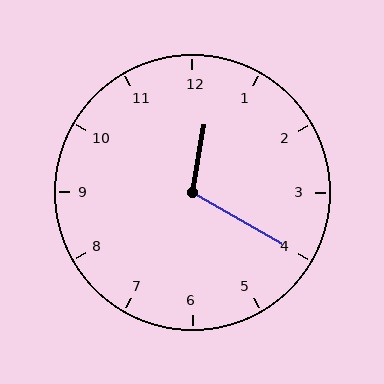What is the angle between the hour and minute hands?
Approximately 110 degrees.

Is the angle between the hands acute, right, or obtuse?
It is obtuse.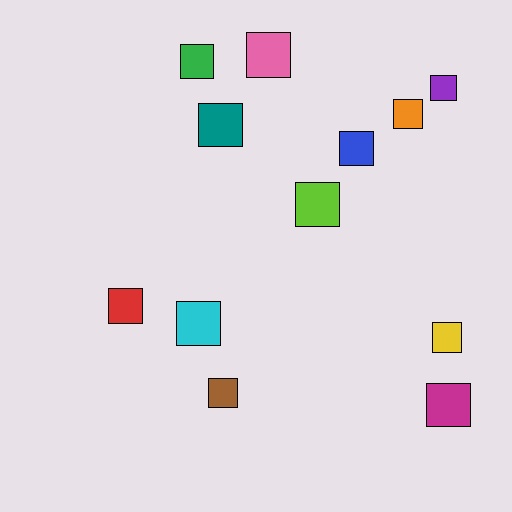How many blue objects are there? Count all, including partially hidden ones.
There is 1 blue object.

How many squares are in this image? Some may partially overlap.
There are 12 squares.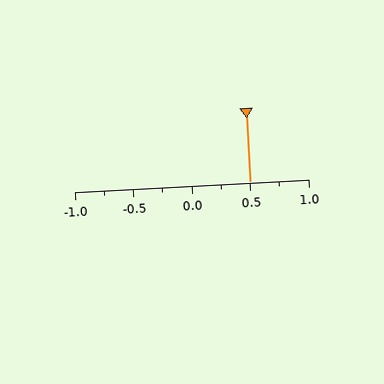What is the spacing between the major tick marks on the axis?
The major ticks are spaced 0.5 apart.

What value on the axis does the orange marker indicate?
The marker indicates approximately 0.5.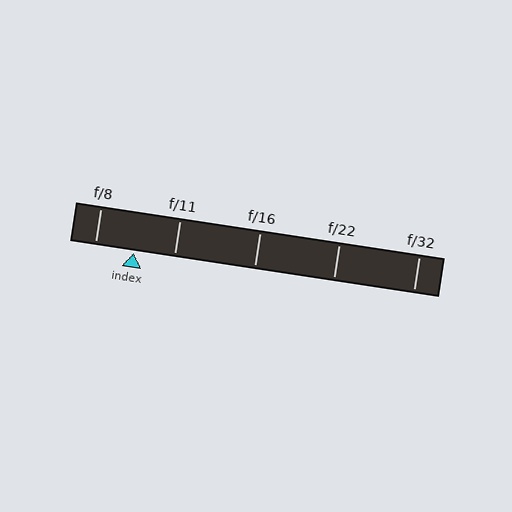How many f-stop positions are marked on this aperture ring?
There are 5 f-stop positions marked.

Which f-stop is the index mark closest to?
The index mark is closest to f/8.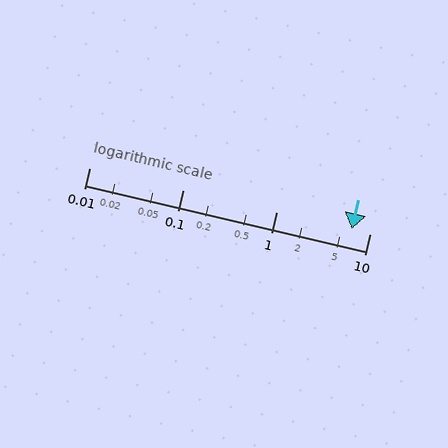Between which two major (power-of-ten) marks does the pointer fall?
The pointer is between 1 and 10.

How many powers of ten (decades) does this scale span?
The scale spans 3 decades, from 0.01 to 10.